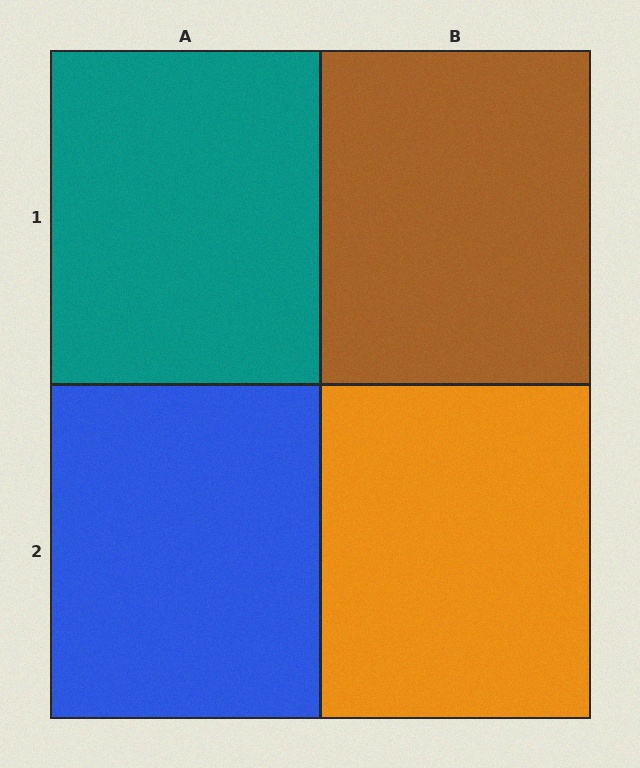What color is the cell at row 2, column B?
Orange.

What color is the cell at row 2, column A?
Blue.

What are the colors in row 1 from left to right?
Teal, brown.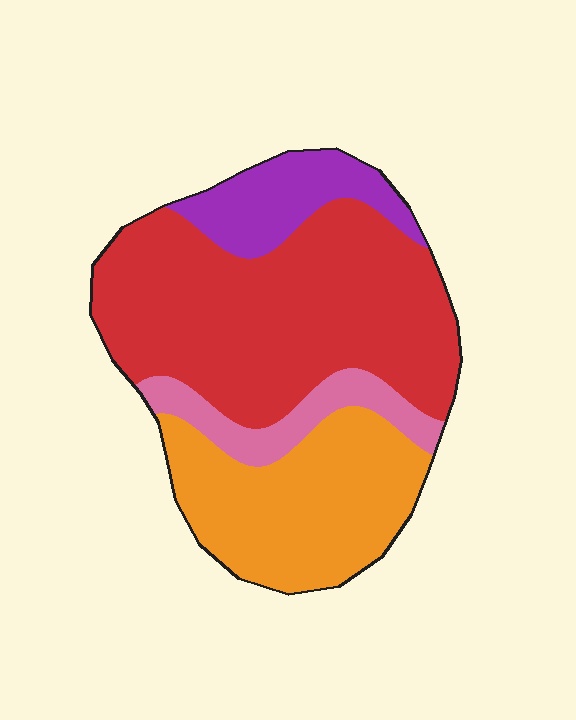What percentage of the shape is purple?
Purple takes up about one eighth (1/8) of the shape.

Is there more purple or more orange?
Orange.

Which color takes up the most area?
Red, at roughly 50%.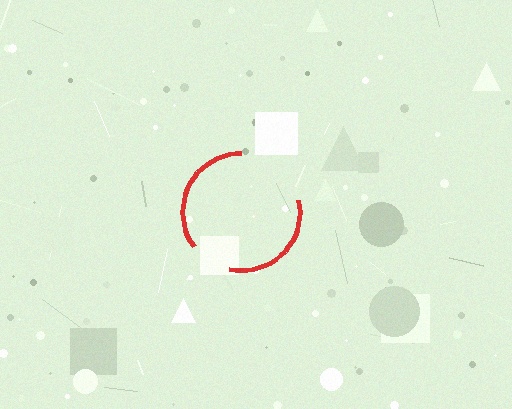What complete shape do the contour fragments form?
The contour fragments form a circle.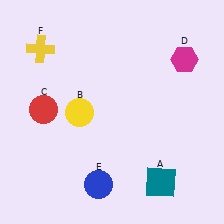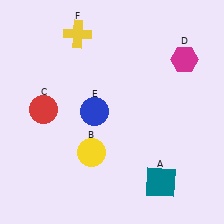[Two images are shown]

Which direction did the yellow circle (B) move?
The yellow circle (B) moved down.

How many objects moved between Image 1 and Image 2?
3 objects moved between the two images.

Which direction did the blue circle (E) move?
The blue circle (E) moved up.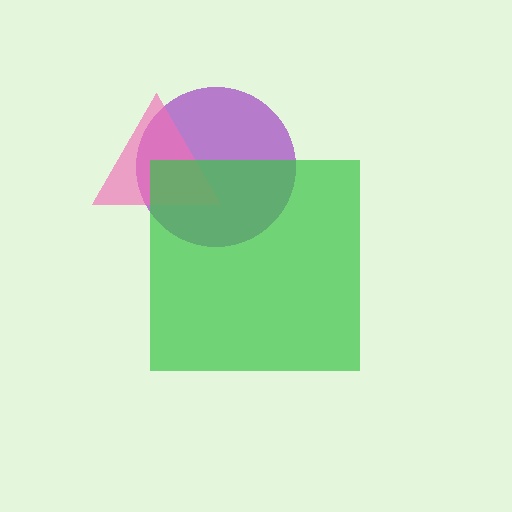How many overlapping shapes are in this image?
There are 3 overlapping shapes in the image.